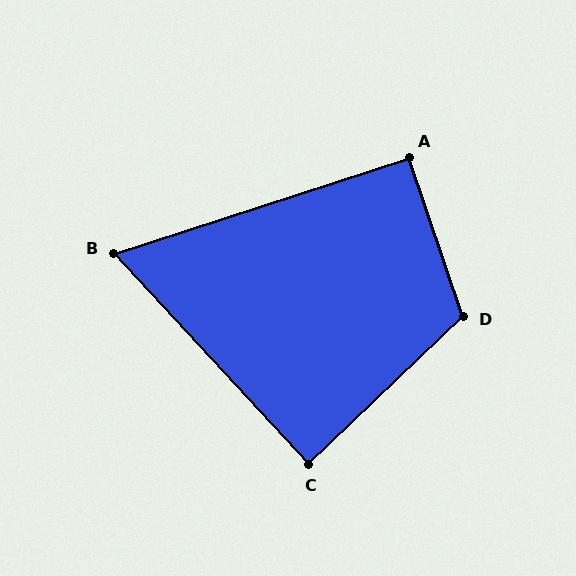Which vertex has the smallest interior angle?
B, at approximately 65 degrees.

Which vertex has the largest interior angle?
D, at approximately 115 degrees.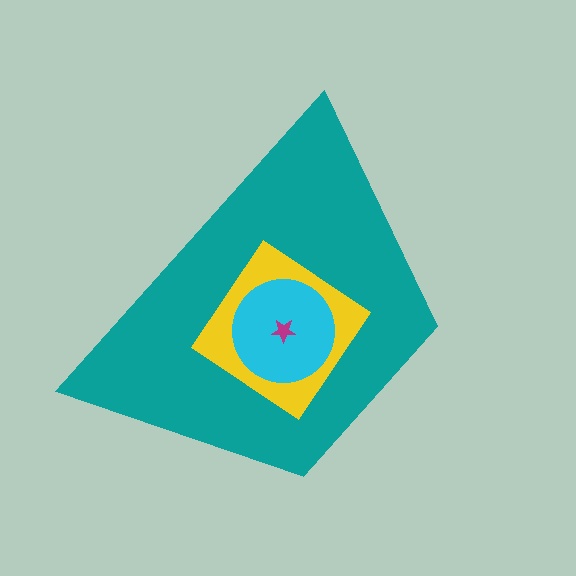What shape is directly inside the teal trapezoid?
The yellow diamond.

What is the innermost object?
The magenta star.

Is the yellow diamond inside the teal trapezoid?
Yes.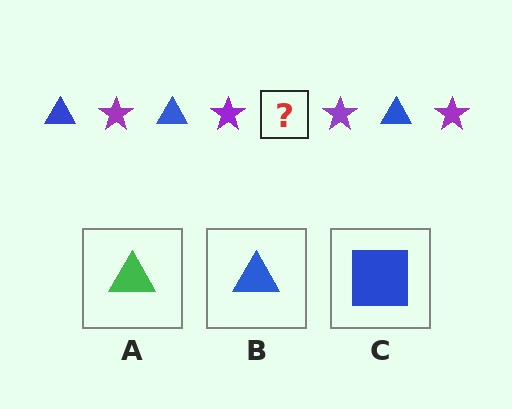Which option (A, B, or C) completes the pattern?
B.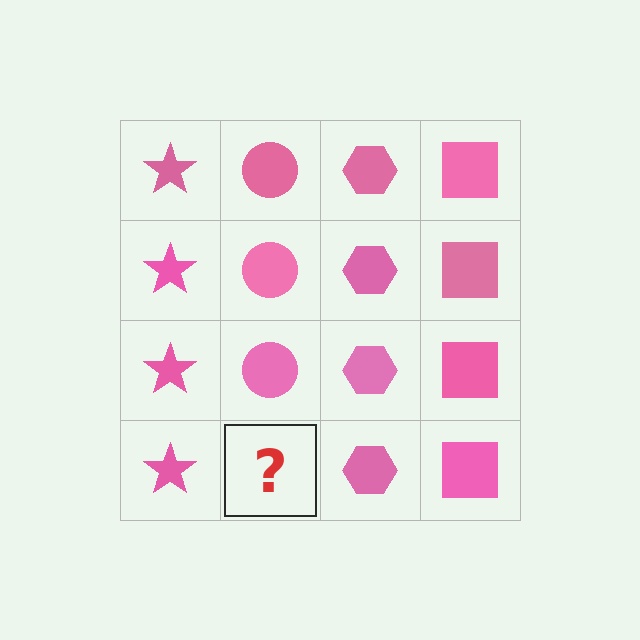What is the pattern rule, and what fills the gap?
The rule is that each column has a consistent shape. The gap should be filled with a pink circle.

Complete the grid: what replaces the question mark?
The question mark should be replaced with a pink circle.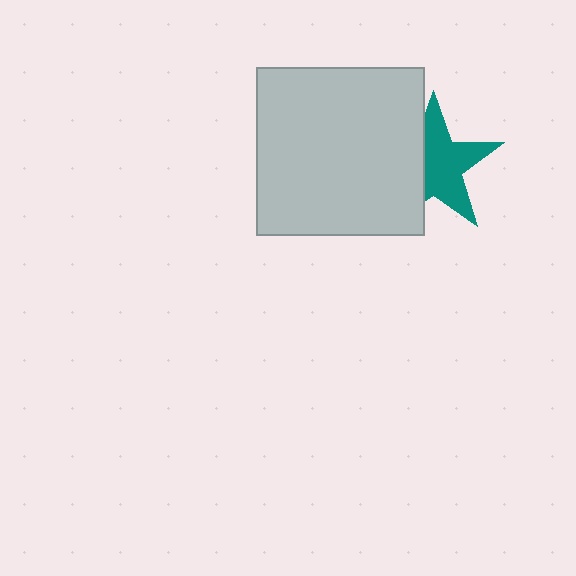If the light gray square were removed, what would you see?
You would see the complete teal star.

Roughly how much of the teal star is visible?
About half of it is visible (roughly 62%).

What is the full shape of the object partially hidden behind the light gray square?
The partially hidden object is a teal star.